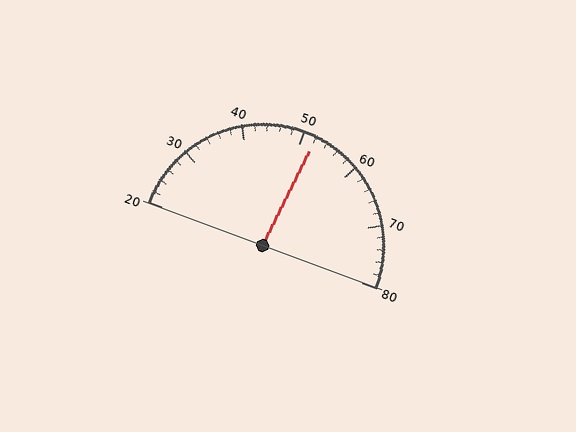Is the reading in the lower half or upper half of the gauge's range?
The reading is in the upper half of the range (20 to 80).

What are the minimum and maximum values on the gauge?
The gauge ranges from 20 to 80.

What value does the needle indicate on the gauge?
The needle indicates approximately 52.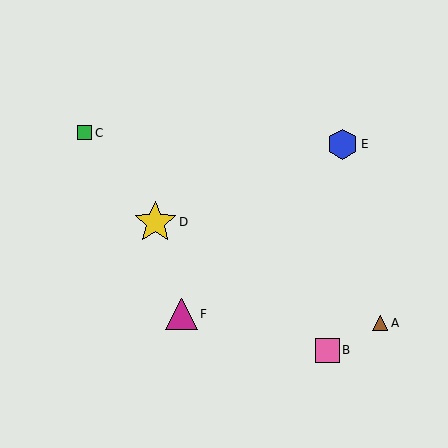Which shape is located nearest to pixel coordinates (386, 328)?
The brown triangle (labeled A) at (380, 323) is nearest to that location.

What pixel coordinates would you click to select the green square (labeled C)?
Click at (85, 133) to select the green square C.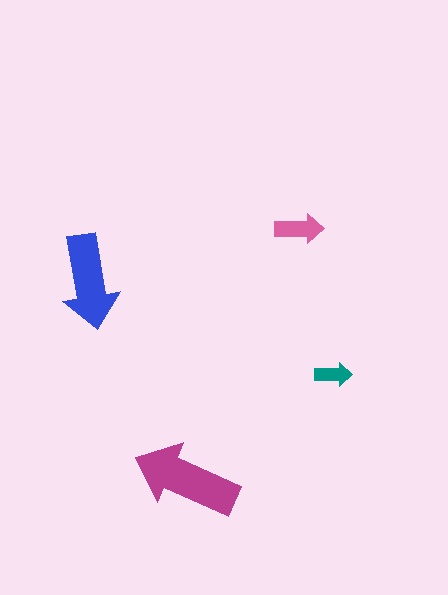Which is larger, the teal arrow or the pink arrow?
The pink one.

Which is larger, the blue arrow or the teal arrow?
The blue one.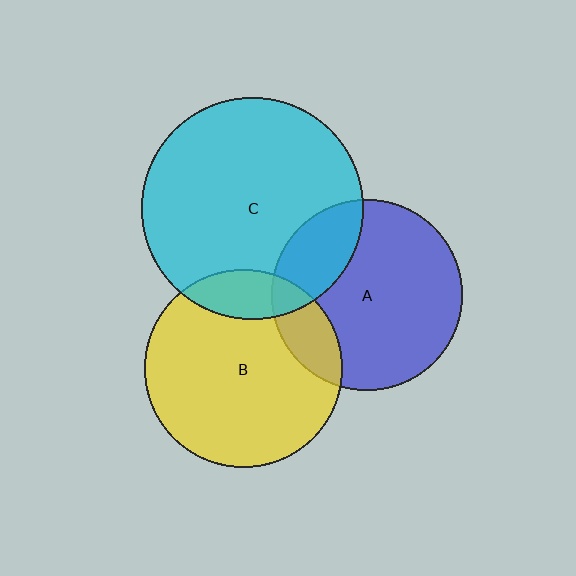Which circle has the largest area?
Circle C (cyan).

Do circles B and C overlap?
Yes.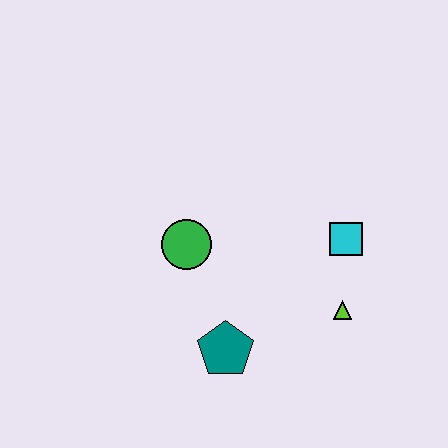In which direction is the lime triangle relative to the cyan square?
The lime triangle is below the cyan square.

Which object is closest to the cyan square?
The lime triangle is closest to the cyan square.